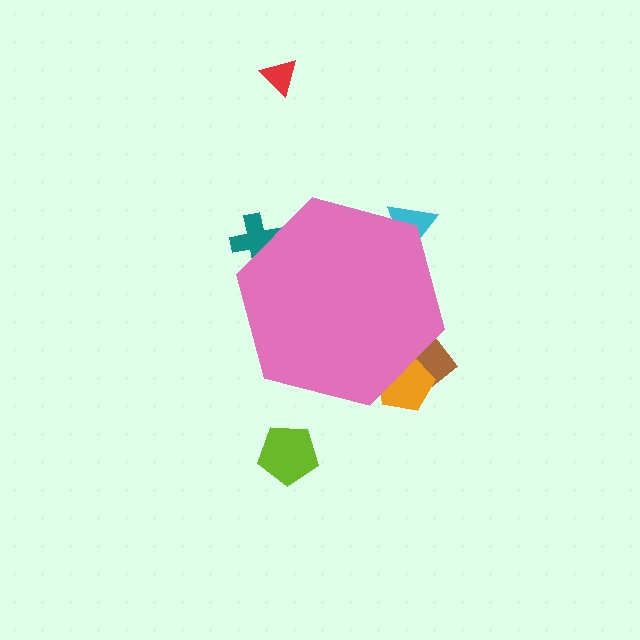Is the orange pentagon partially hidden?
Yes, the orange pentagon is partially hidden behind the pink hexagon.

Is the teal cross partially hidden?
Yes, the teal cross is partially hidden behind the pink hexagon.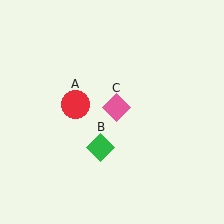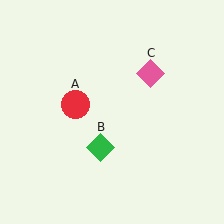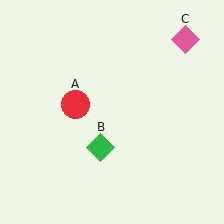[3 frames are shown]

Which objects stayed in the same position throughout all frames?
Red circle (object A) and green diamond (object B) remained stationary.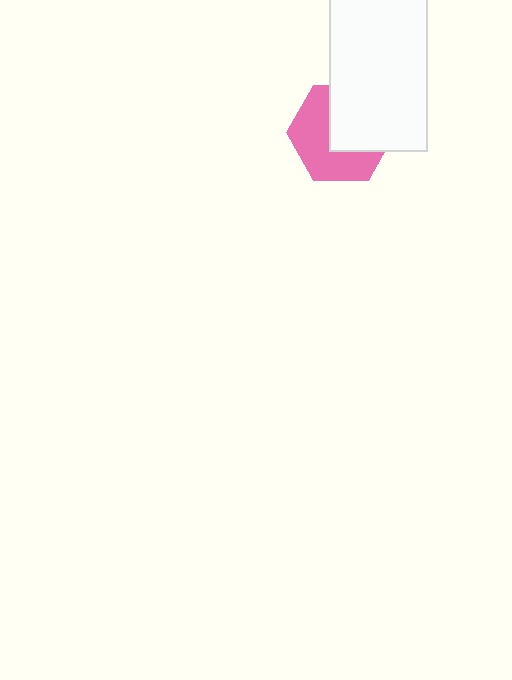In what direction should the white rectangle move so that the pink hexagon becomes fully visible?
The white rectangle should move toward the upper-right. That is the shortest direction to clear the overlap and leave the pink hexagon fully visible.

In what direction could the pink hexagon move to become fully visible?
The pink hexagon could move toward the lower-left. That would shift it out from behind the white rectangle entirely.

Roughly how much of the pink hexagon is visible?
About half of it is visible (roughly 54%).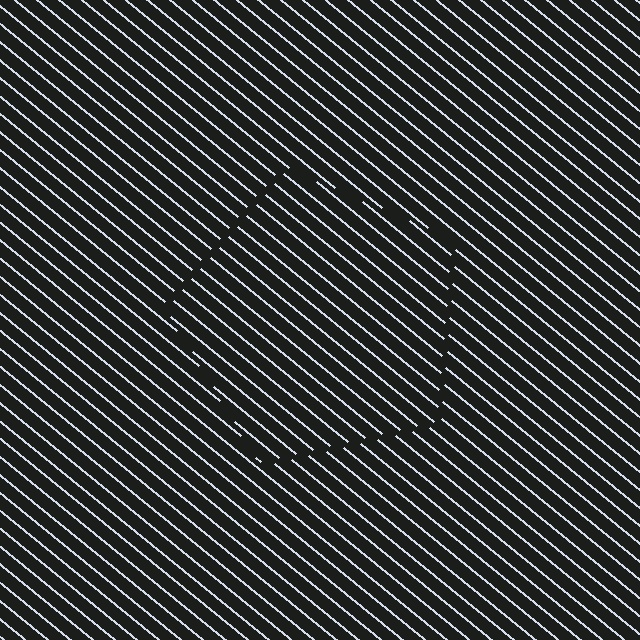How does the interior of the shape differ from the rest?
The interior of the shape contains the same grating, shifted by half a period — the contour is defined by the phase discontinuity where line-ends from the inner and outer gratings abut.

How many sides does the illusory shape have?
5 sides — the line-ends trace a pentagon.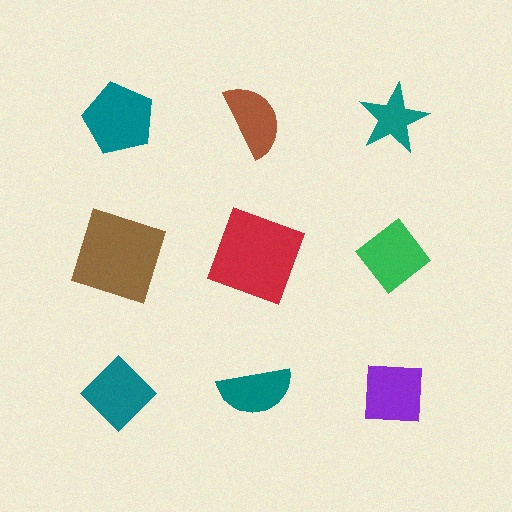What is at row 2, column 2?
A red square.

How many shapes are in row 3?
3 shapes.